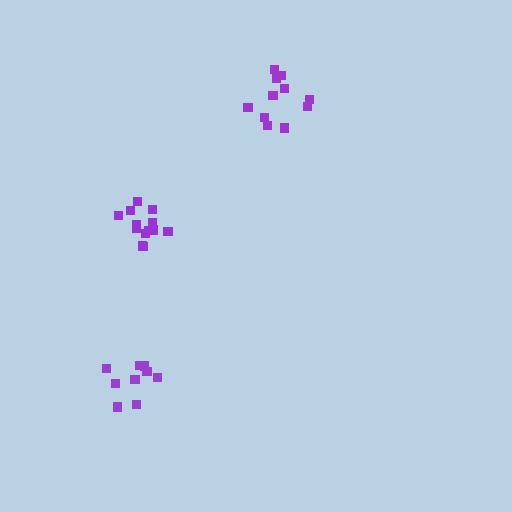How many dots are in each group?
Group 1: 9 dots, Group 2: 11 dots, Group 3: 13 dots (33 total).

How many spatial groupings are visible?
There are 3 spatial groupings.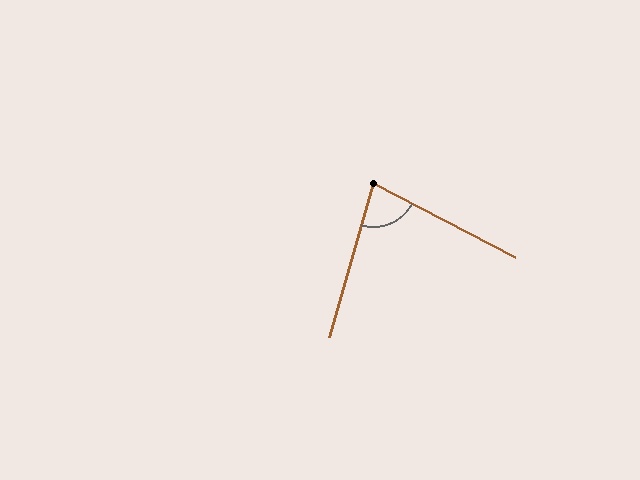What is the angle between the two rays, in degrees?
Approximately 78 degrees.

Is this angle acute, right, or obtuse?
It is acute.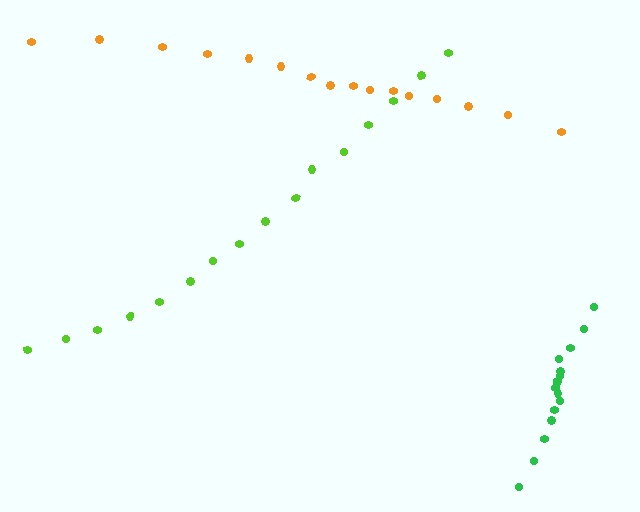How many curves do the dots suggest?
There are 3 distinct paths.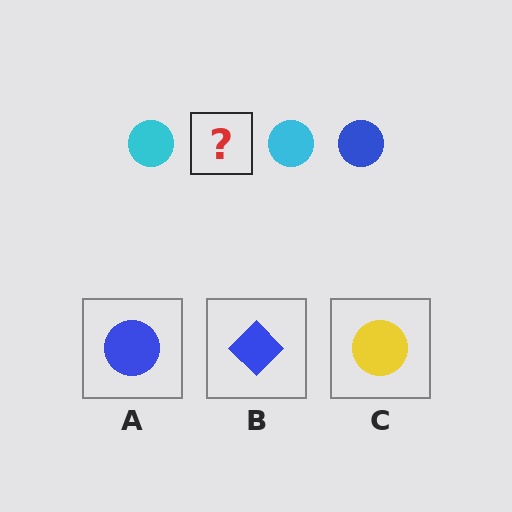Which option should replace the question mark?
Option A.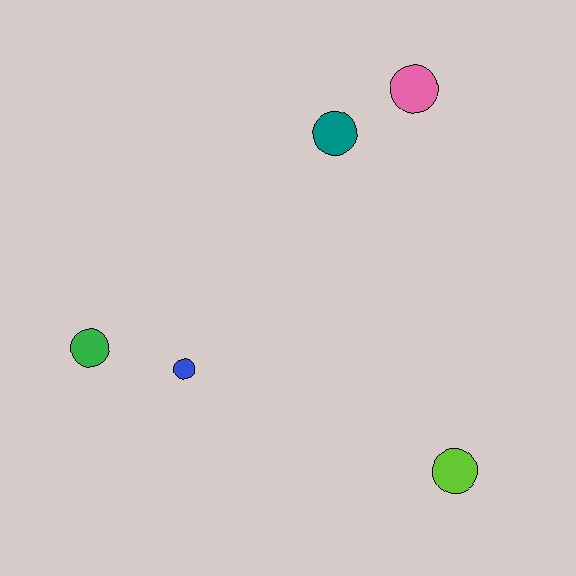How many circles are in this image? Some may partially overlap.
There are 5 circles.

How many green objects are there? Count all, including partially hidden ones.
There is 1 green object.